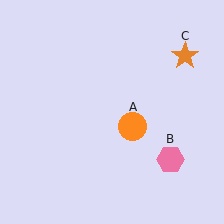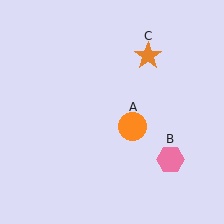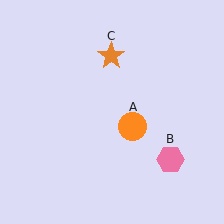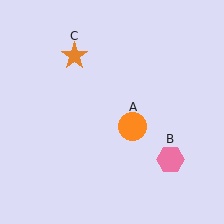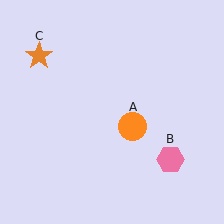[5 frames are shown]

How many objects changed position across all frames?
1 object changed position: orange star (object C).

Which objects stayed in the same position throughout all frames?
Orange circle (object A) and pink hexagon (object B) remained stationary.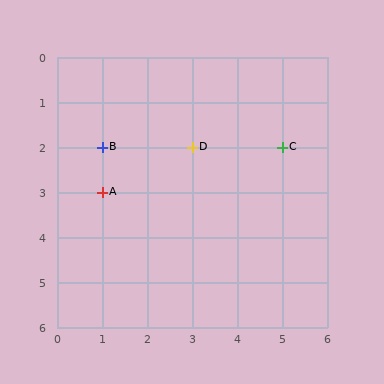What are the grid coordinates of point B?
Point B is at grid coordinates (1, 2).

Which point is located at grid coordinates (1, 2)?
Point B is at (1, 2).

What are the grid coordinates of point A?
Point A is at grid coordinates (1, 3).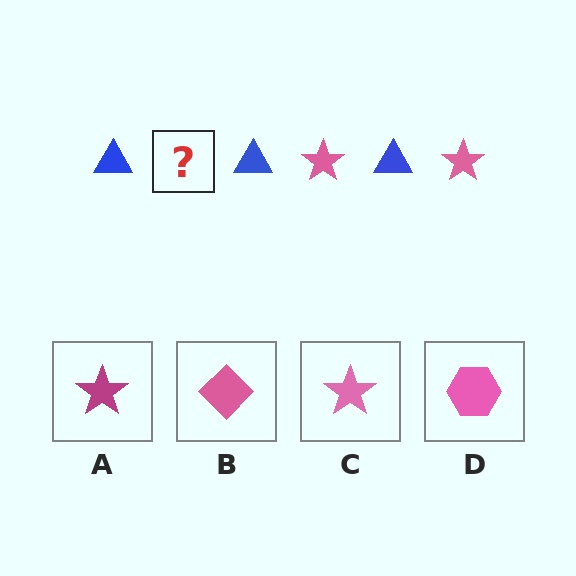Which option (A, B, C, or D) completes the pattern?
C.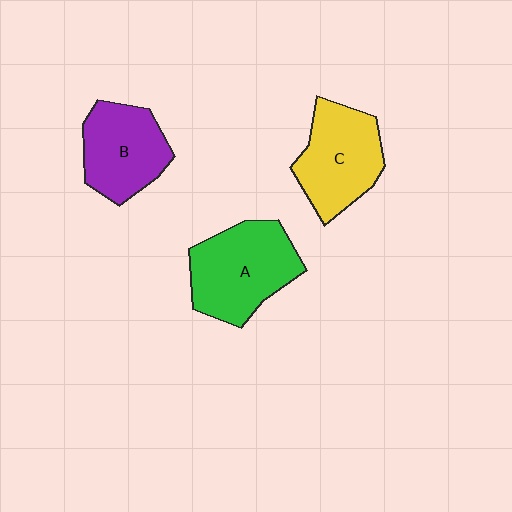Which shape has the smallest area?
Shape B (purple).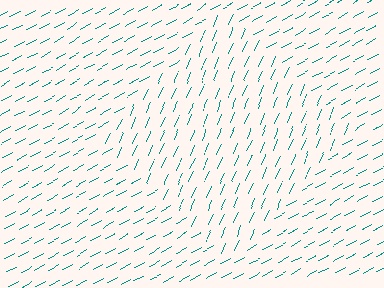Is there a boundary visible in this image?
Yes, there is a texture boundary formed by a change in line orientation.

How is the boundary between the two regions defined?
The boundary is defined purely by a change in line orientation (approximately 38 degrees difference). All lines are the same color and thickness.